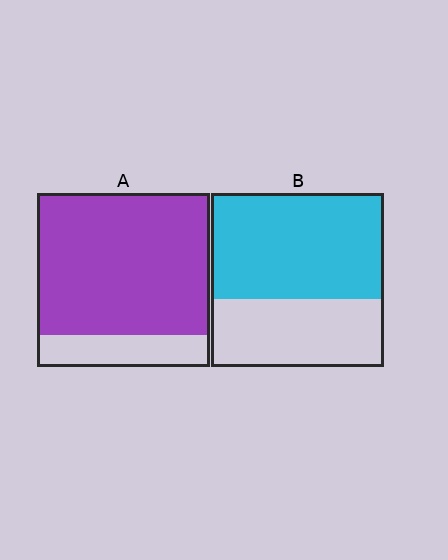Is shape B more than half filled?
Yes.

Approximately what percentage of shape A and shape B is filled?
A is approximately 80% and B is approximately 60%.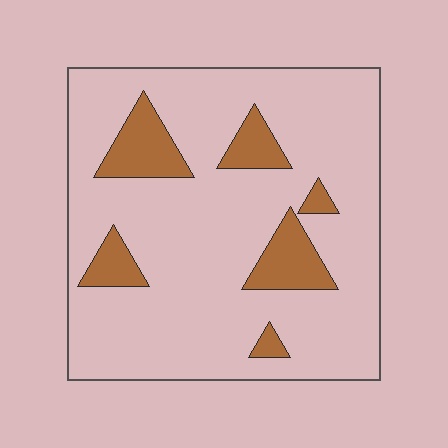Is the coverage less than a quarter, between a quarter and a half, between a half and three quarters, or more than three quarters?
Less than a quarter.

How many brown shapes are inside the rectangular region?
6.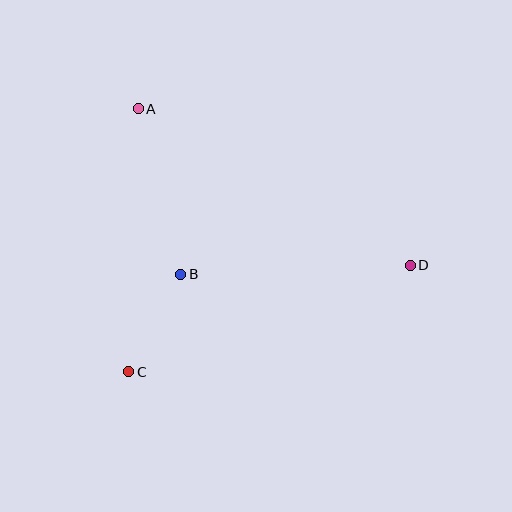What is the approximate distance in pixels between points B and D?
The distance between B and D is approximately 230 pixels.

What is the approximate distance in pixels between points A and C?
The distance between A and C is approximately 263 pixels.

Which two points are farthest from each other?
Points A and D are farthest from each other.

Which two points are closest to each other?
Points B and C are closest to each other.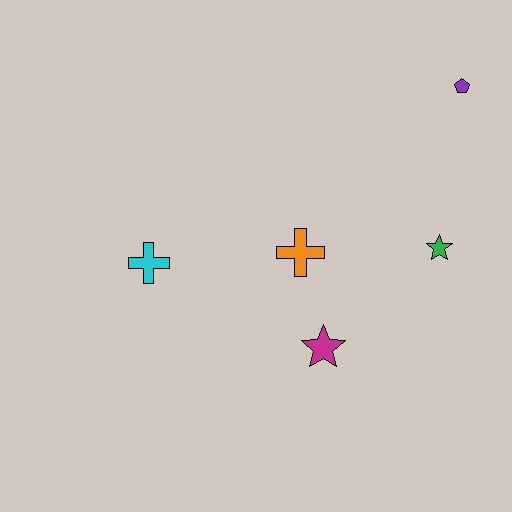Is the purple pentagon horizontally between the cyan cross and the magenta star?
No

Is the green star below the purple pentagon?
Yes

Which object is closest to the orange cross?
The magenta star is closest to the orange cross.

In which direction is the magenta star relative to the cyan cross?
The magenta star is to the right of the cyan cross.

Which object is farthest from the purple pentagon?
The cyan cross is farthest from the purple pentagon.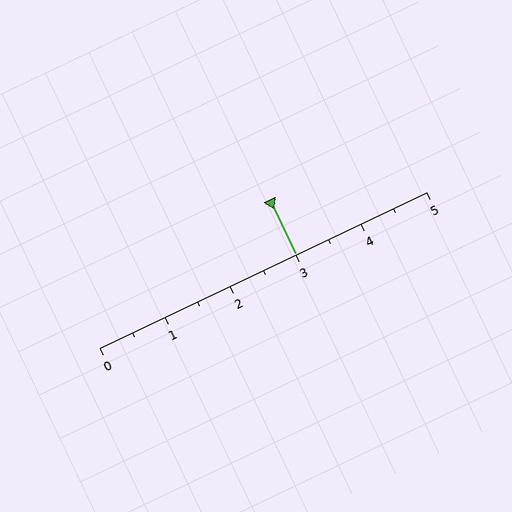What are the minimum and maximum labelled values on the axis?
The axis runs from 0 to 5.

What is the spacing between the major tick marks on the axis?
The major ticks are spaced 1 apart.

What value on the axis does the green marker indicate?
The marker indicates approximately 3.